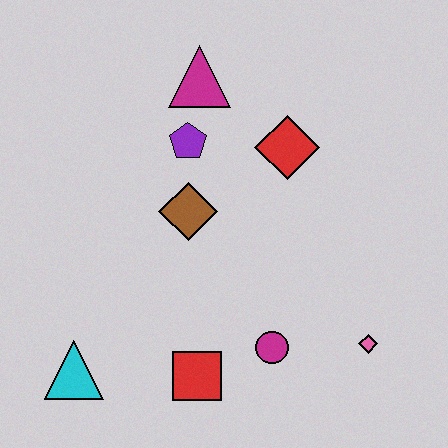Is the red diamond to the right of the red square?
Yes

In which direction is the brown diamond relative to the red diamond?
The brown diamond is to the left of the red diamond.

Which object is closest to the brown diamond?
The purple pentagon is closest to the brown diamond.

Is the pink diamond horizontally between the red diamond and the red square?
No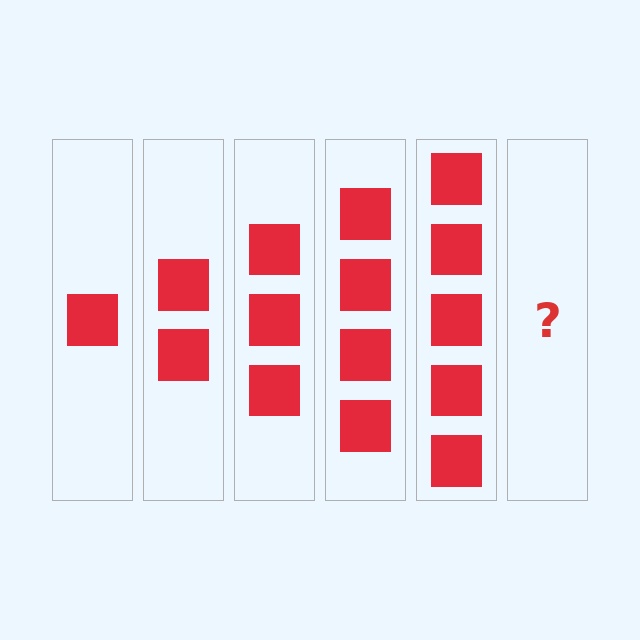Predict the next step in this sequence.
The next step is 6 squares.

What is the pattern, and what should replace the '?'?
The pattern is that each step adds one more square. The '?' should be 6 squares.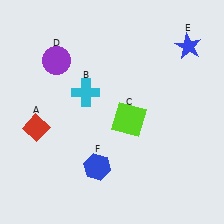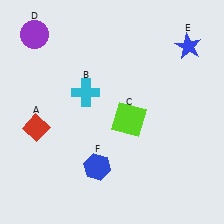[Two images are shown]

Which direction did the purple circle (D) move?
The purple circle (D) moved up.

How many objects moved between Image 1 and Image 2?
1 object moved between the two images.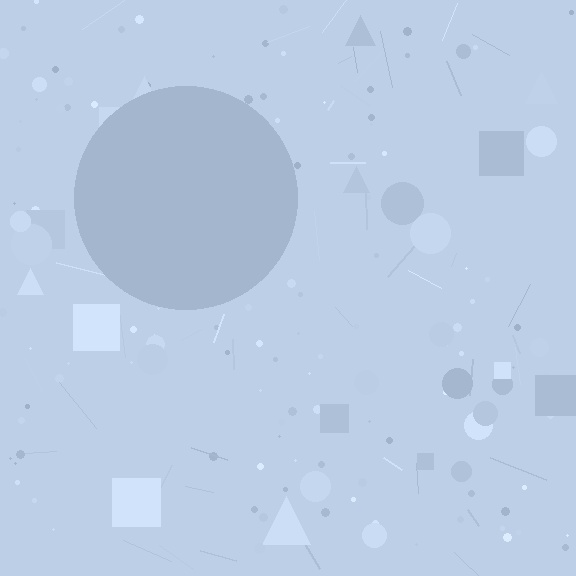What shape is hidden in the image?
A circle is hidden in the image.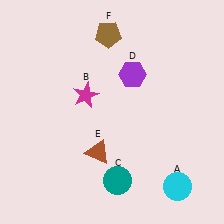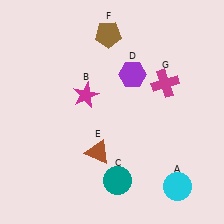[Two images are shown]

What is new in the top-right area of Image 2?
A magenta cross (G) was added in the top-right area of Image 2.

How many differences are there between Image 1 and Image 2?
There is 1 difference between the two images.